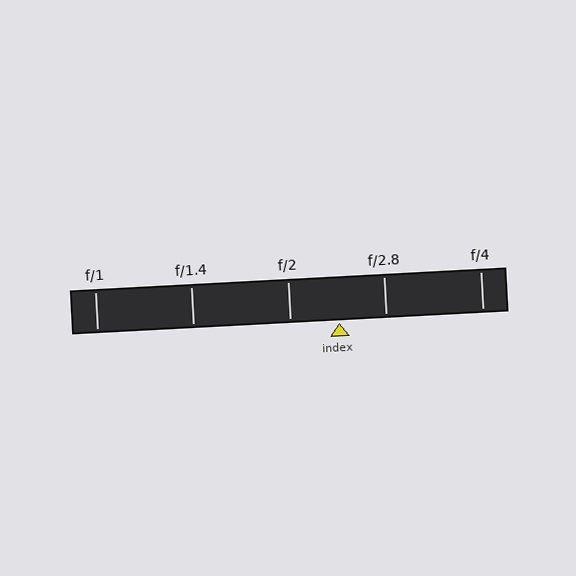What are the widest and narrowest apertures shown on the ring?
The widest aperture shown is f/1 and the narrowest is f/4.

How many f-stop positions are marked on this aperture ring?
There are 5 f-stop positions marked.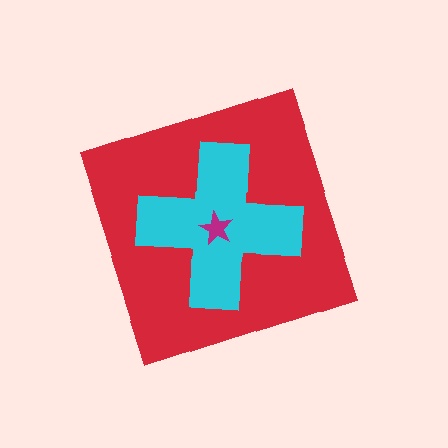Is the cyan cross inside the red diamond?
Yes.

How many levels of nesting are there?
3.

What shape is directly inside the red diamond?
The cyan cross.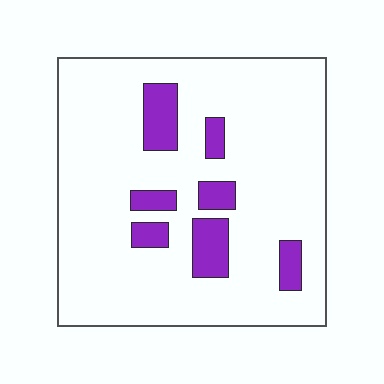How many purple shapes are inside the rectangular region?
7.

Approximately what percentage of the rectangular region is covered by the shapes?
Approximately 15%.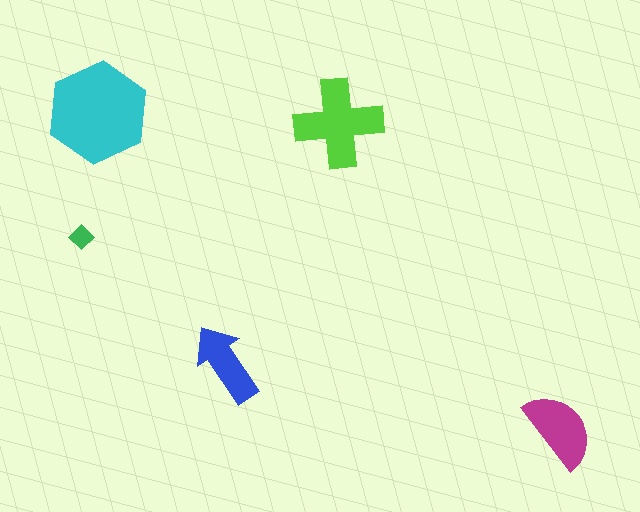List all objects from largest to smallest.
The cyan hexagon, the lime cross, the magenta semicircle, the blue arrow, the green diamond.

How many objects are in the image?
There are 5 objects in the image.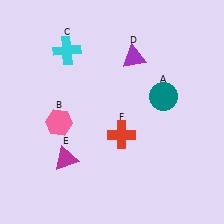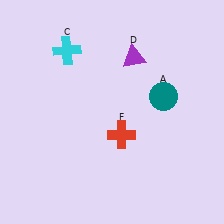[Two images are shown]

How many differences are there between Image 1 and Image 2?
There are 2 differences between the two images.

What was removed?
The pink hexagon (B), the magenta triangle (E) were removed in Image 2.